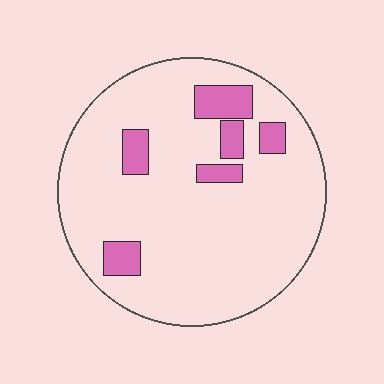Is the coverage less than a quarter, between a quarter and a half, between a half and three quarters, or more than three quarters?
Less than a quarter.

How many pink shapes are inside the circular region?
6.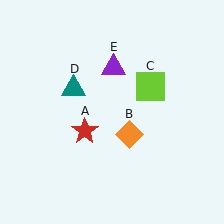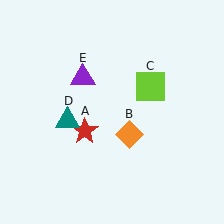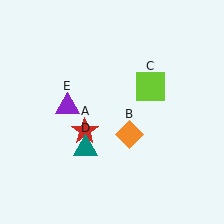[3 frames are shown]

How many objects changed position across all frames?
2 objects changed position: teal triangle (object D), purple triangle (object E).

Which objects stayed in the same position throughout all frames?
Red star (object A) and orange diamond (object B) and lime square (object C) remained stationary.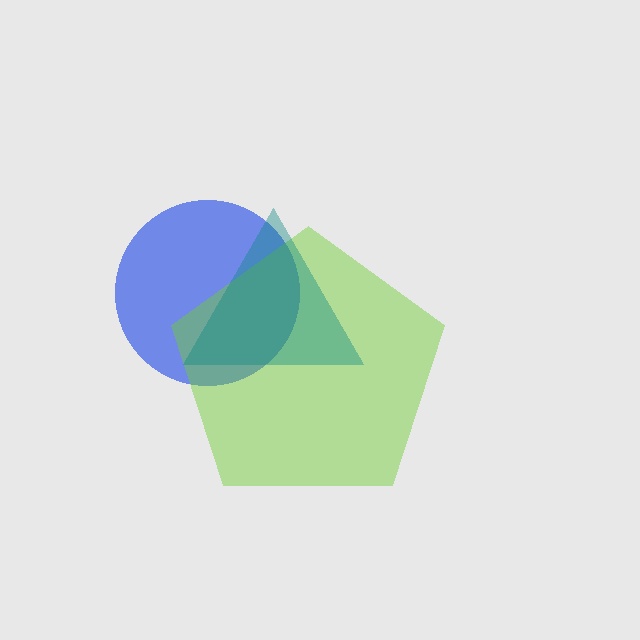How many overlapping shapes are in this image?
There are 3 overlapping shapes in the image.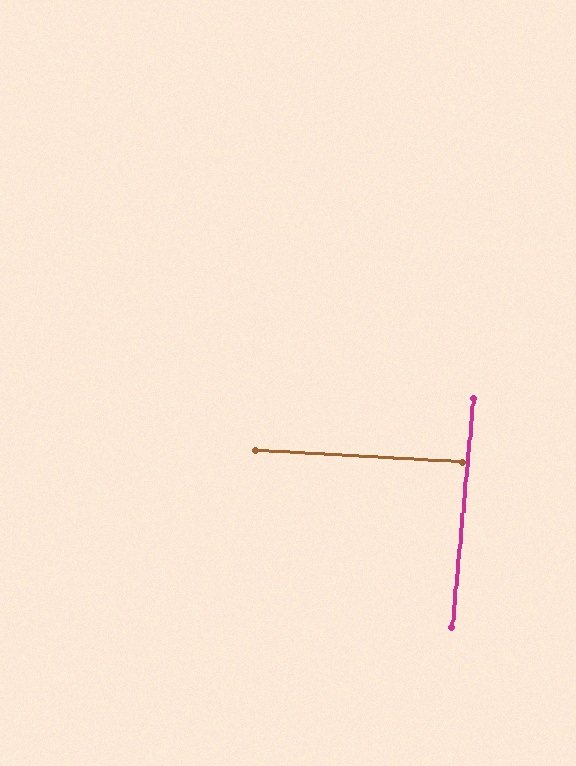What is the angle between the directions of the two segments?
Approximately 88 degrees.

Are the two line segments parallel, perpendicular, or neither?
Perpendicular — they meet at approximately 88°.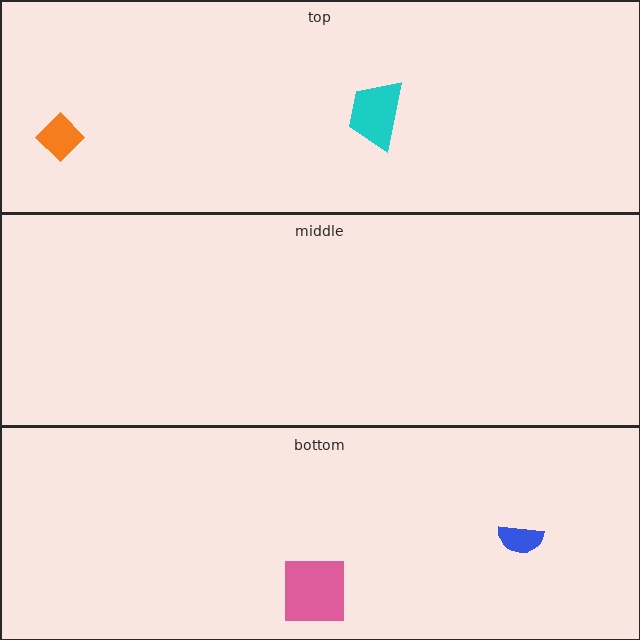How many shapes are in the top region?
2.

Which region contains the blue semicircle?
The bottom region.